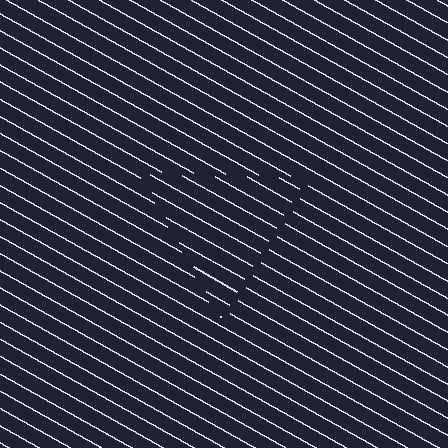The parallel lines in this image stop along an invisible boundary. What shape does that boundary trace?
An illusory triangle. The interior of the shape contains the same grating, shifted by half a period — the contour is defined by the phase discontinuity where line-ends from the inner and outer gratings abut.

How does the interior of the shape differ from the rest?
The interior of the shape contains the same grating, shifted by half a period — the contour is defined by the phase discontinuity where line-ends from the inner and outer gratings abut.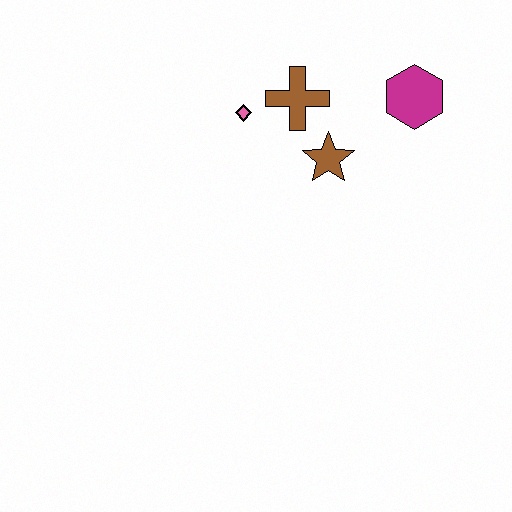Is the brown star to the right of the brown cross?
Yes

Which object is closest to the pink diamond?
The brown cross is closest to the pink diamond.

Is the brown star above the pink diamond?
No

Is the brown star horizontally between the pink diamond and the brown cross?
No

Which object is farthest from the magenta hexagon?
The pink diamond is farthest from the magenta hexagon.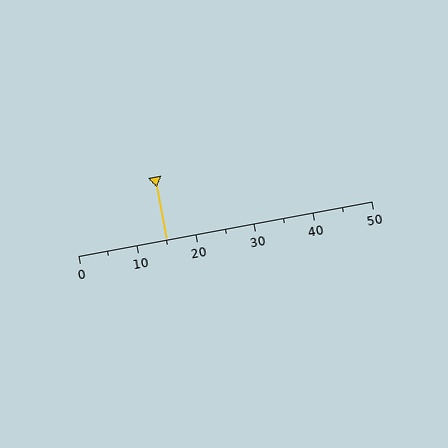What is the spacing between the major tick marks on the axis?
The major ticks are spaced 10 apart.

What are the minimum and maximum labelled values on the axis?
The axis runs from 0 to 50.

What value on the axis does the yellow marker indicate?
The marker indicates approximately 15.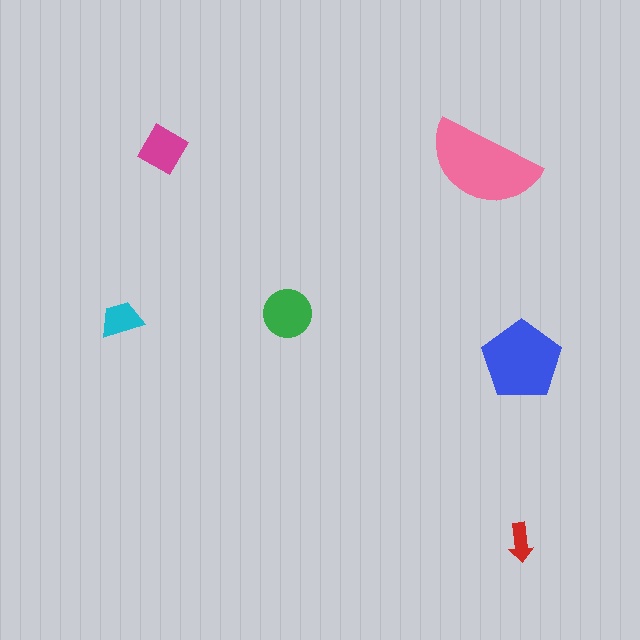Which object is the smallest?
The red arrow.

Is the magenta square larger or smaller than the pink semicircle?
Smaller.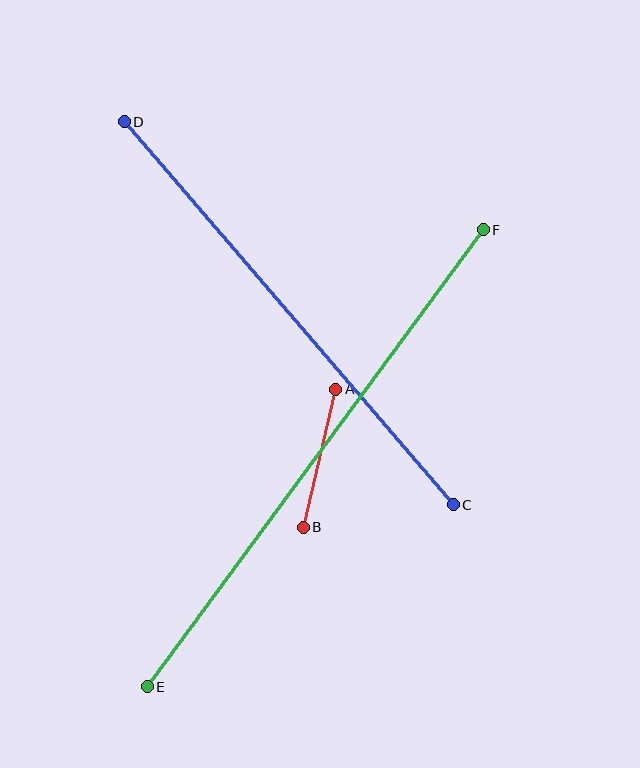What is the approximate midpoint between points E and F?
The midpoint is at approximately (315, 458) pixels.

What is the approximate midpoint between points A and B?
The midpoint is at approximately (320, 458) pixels.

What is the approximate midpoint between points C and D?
The midpoint is at approximately (289, 313) pixels.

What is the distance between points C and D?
The distance is approximately 505 pixels.